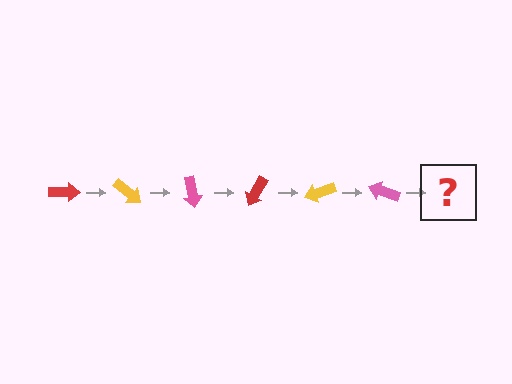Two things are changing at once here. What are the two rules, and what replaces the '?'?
The two rules are that it rotates 40 degrees each step and the color cycles through red, yellow, and pink. The '?' should be a red arrow, rotated 240 degrees from the start.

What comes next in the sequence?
The next element should be a red arrow, rotated 240 degrees from the start.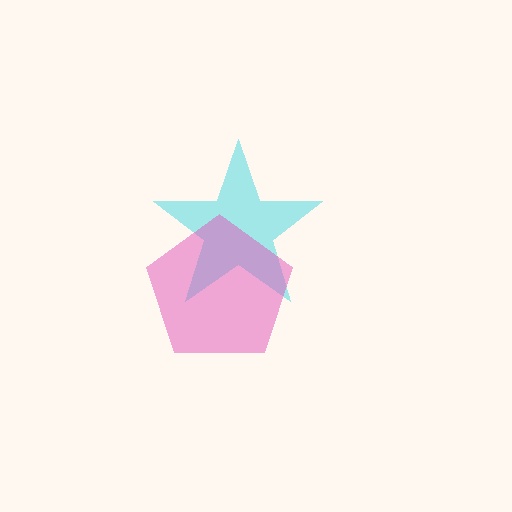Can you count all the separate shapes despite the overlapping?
Yes, there are 2 separate shapes.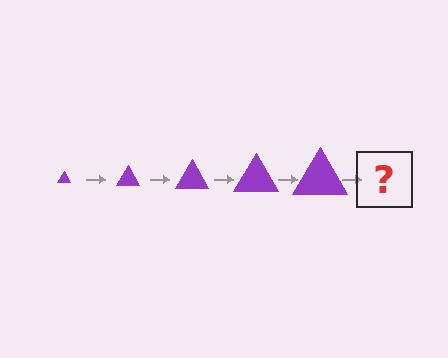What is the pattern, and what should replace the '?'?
The pattern is that the triangle gets progressively larger each step. The '?' should be a purple triangle, larger than the previous one.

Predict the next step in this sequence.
The next step is a purple triangle, larger than the previous one.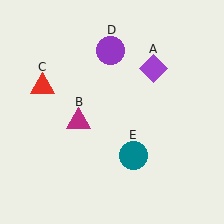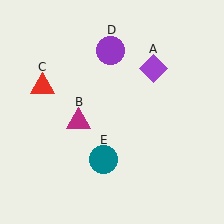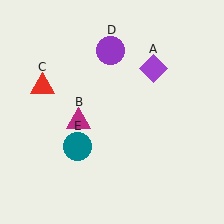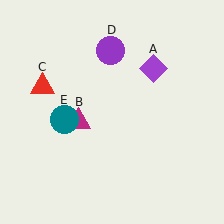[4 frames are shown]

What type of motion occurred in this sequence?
The teal circle (object E) rotated clockwise around the center of the scene.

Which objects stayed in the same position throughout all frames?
Purple diamond (object A) and magenta triangle (object B) and red triangle (object C) and purple circle (object D) remained stationary.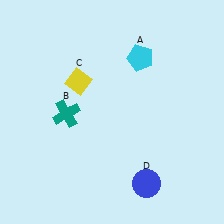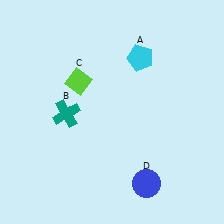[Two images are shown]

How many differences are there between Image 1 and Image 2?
There is 1 difference between the two images.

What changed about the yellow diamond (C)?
In Image 1, C is yellow. In Image 2, it changed to lime.